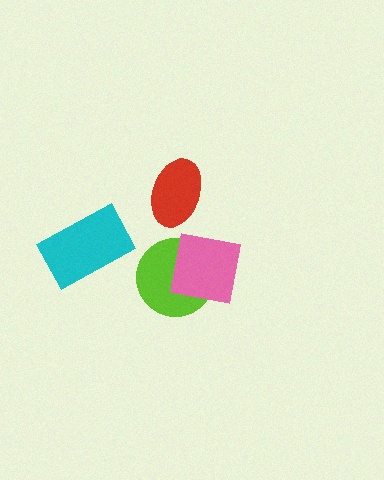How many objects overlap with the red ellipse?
0 objects overlap with the red ellipse.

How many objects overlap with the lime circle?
1 object overlaps with the lime circle.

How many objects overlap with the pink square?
1 object overlaps with the pink square.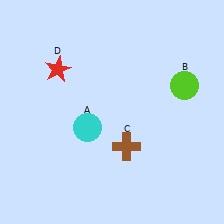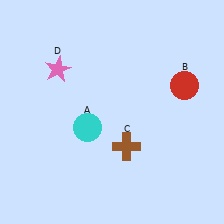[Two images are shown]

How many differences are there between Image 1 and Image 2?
There are 2 differences between the two images.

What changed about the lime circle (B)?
In Image 1, B is lime. In Image 2, it changed to red.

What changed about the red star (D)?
In Image 1, D is red. In Image 2, it changed to pink.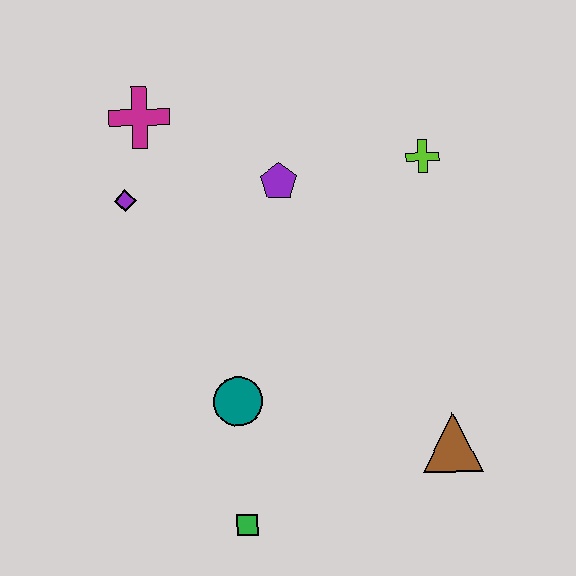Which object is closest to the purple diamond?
The magenta cross is closest to the purple diamond.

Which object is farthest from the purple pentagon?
The green square is farthest from the purple pentagon.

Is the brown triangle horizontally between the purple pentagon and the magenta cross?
No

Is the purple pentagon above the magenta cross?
No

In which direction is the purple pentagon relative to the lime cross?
The purple pentagon is to the left of the lime cross.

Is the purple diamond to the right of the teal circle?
No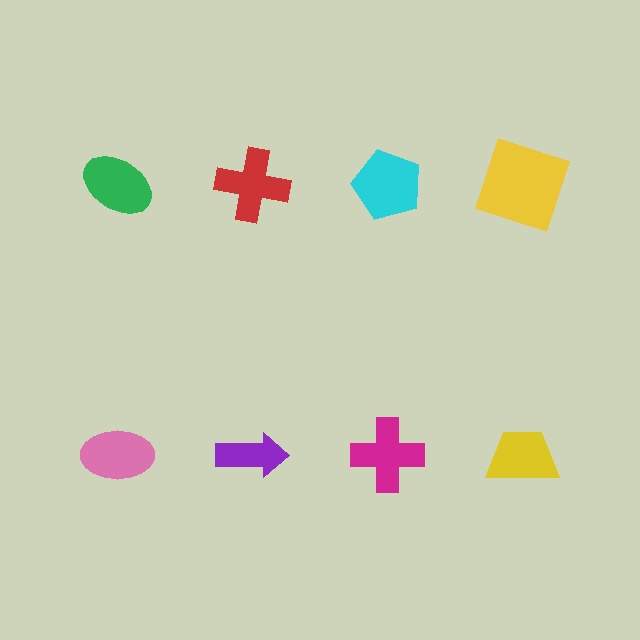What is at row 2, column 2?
A purple arrow.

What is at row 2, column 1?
A pink ellipse.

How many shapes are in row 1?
4 shapes.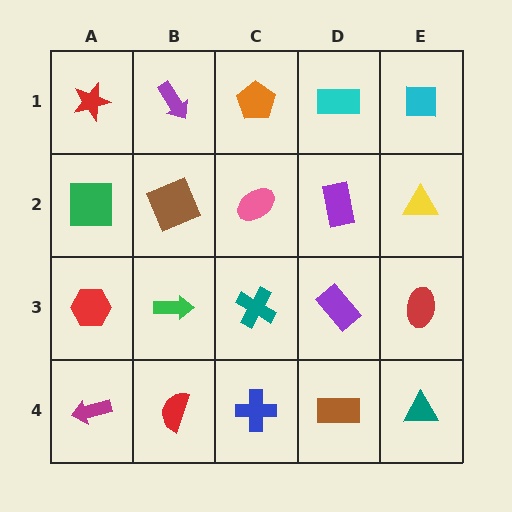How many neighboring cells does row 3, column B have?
4.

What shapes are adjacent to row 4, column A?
A red hexagon (row 3, column A), a red semicircle (row 4, column B).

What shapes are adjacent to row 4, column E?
A red ellipse (row 3, column E), a brown rectangle (row 4, column D).